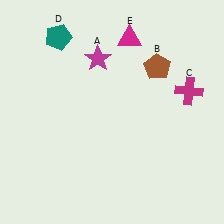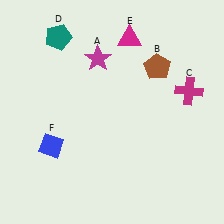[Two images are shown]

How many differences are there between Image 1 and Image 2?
There is 1 difference between the two images.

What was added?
A blue diamond (F) was added in Image 2.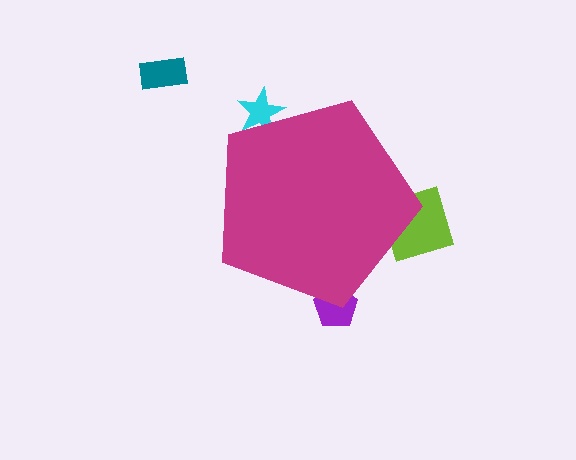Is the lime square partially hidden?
Yes, the lime square is partially hidden behind the magenta pentagon.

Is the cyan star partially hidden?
Yes, the cyan star is partially hidden behind the magenta pentagon.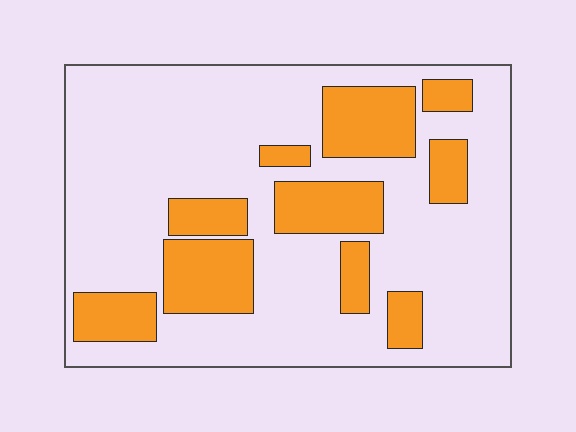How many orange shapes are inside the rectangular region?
10.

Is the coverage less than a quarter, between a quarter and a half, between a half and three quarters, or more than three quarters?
Between a quarter and a half.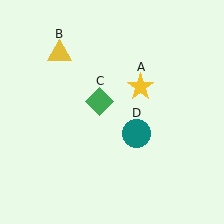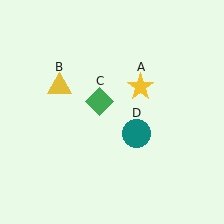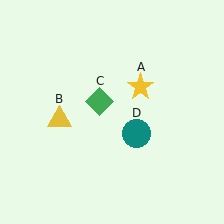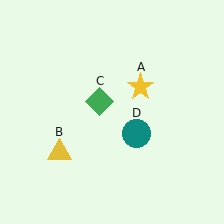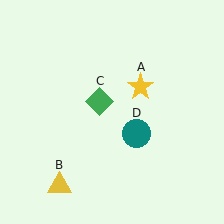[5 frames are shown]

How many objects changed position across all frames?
1 object changed position: yellow triangle (object B).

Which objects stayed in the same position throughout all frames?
Yellow star (object A) and green diamond (object C) and teal circle (object D) remained stationary.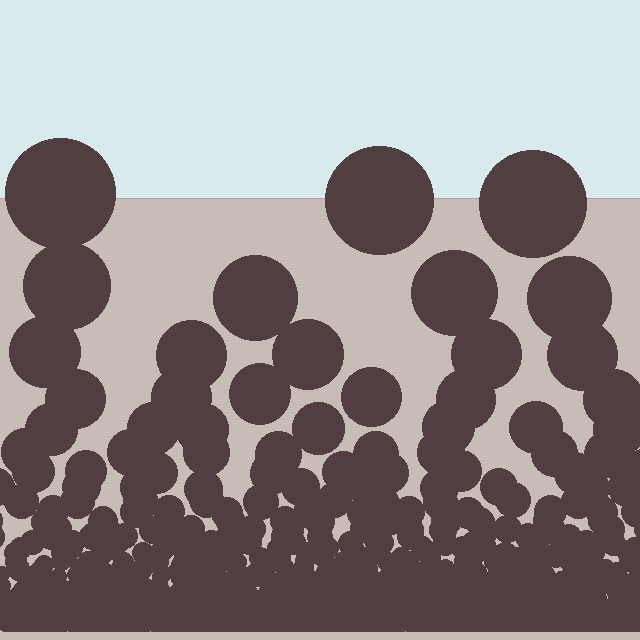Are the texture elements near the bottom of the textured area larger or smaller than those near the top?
Smaller. The gradient is inverted — elements near the bottom are smaller and denser.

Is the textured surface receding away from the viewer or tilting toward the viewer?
The surface appears to tilt toward the viewer. Texture elements get larger and sparser toward the top.